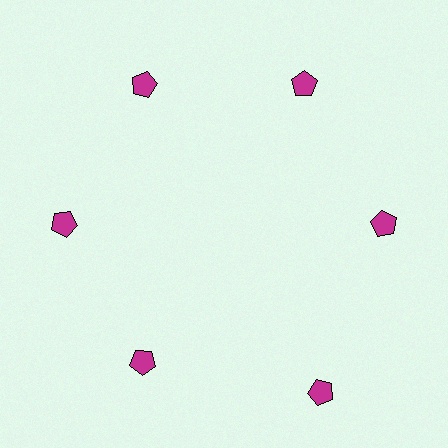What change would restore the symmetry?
The symmetry would be restored by moving it inward, back onto the ring so that all 6 pentagons sit at equal angles and equal distance from the center.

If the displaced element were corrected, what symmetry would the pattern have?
It would have 6-fold rotational symmetry — the pattern would map onto itself every 60 degrees.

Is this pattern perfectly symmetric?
No. The 6 magenta pentagons are arranged in a ring, but one element near the 5 o'clock position is pushed outward from the center, breaking the 6-fold rotational symmetry.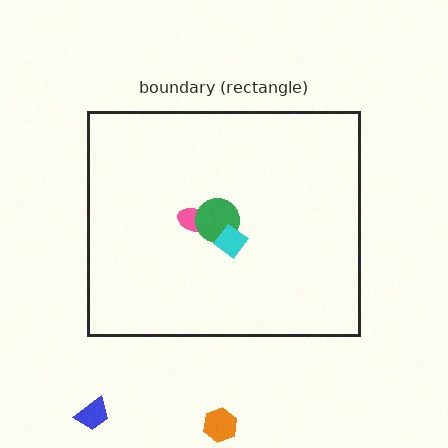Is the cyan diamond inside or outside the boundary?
Inside.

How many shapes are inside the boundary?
3 inside, 2 outside.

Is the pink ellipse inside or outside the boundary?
Inside.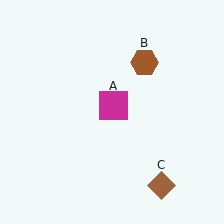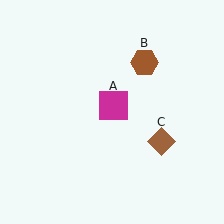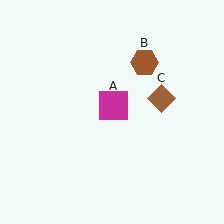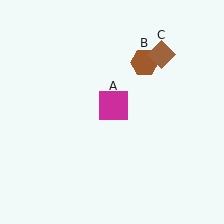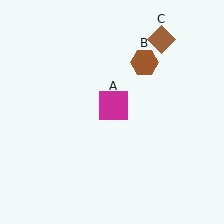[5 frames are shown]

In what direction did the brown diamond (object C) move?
The brown diamond (object C) moved up.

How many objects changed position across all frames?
1 object changed position: brown diamond (object C).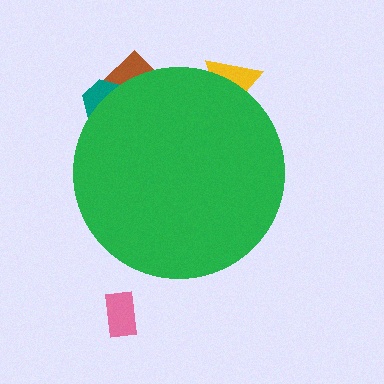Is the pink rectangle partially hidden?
No, the pink rectangle is fully visible.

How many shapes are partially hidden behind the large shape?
3 shapes are partially hidden.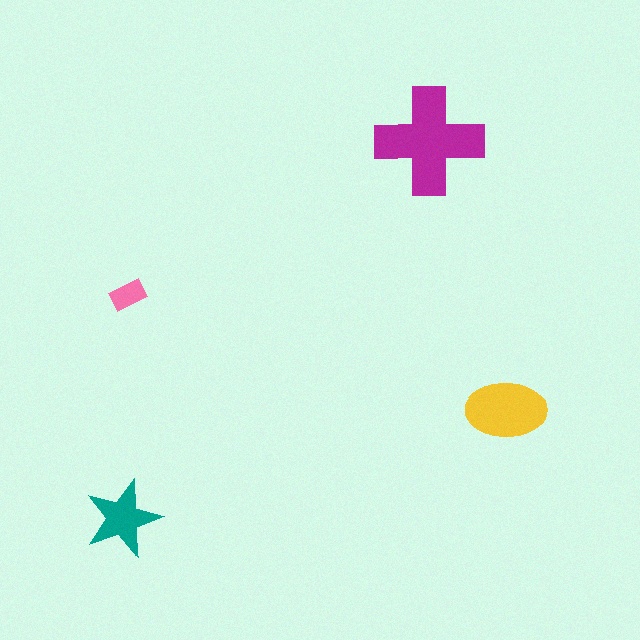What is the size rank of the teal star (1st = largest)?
3rd.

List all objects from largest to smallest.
The magenta cross, the yellow ellipse, the teal star, the pink rectangle.